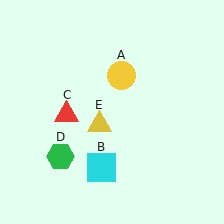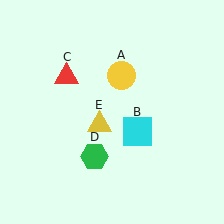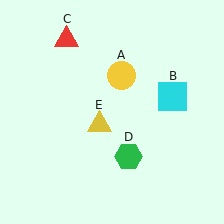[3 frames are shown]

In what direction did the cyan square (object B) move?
The cyan square (object B) moved up and to the right.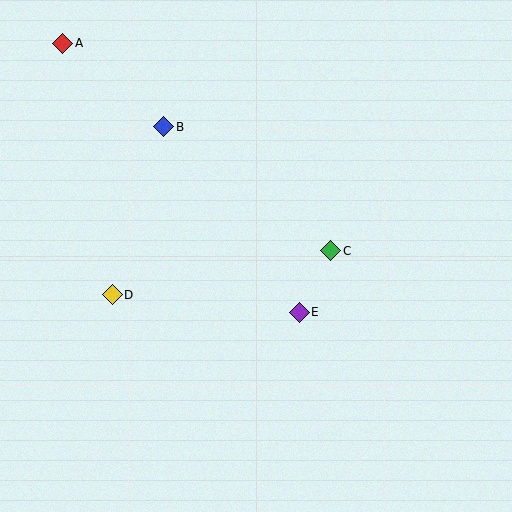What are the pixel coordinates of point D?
Point D is at (112, 295).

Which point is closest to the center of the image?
Point E at (299, 312) is closest to the center.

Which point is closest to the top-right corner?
Point C is closest to the top-right corner.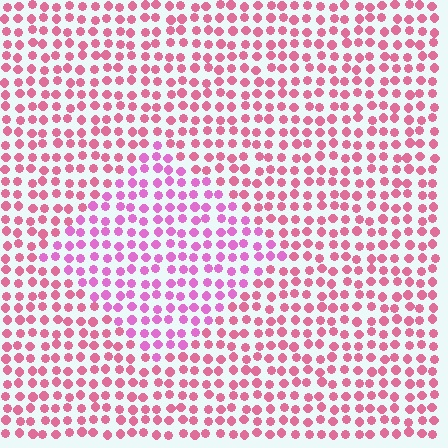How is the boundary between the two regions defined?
The boundary is defined purely by a slight shift in hue (about 28 degrees). Spacing, size, and orientation are identical on both sides.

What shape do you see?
I see a diamond.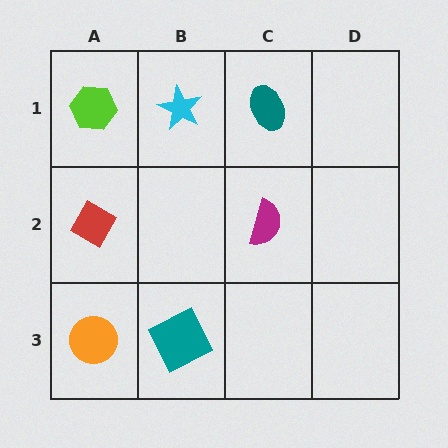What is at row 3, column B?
A teal square.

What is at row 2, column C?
A magenta semicircle.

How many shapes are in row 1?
3 shapes.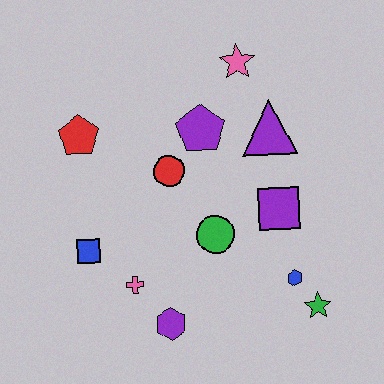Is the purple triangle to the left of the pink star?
No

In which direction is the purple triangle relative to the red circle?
The purple triangle is to the right of the red circle.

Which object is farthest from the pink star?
The purple hexagon is farthest from the pink star.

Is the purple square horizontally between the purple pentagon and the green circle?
No